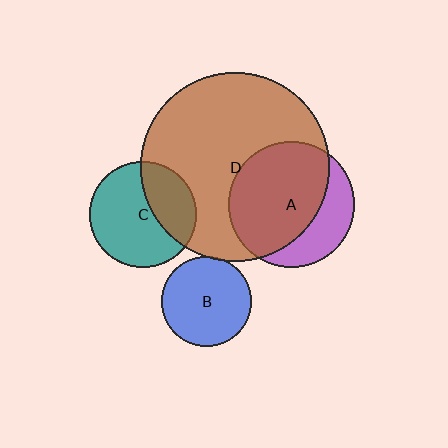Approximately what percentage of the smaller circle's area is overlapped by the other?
Approximately 35%.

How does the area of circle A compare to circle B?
Approximately 1.9 times.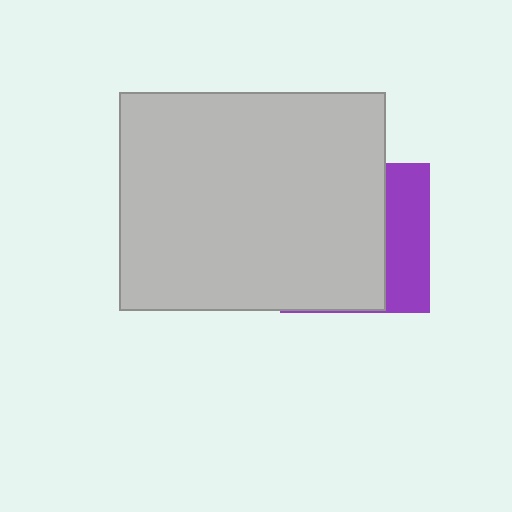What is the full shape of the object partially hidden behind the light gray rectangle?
The partially hidden object is a purple square.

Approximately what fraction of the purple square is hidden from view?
Roughly 70% of the purple square is hidden behind the light gray rectangle.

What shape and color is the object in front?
The object in front is a light gray rectangle.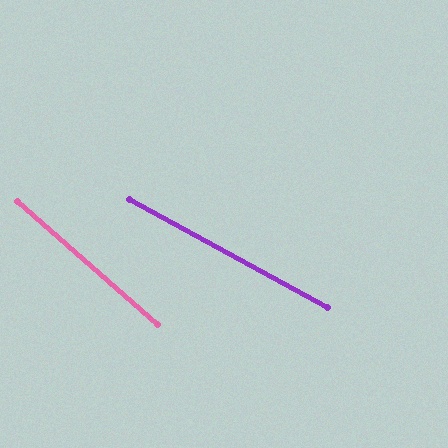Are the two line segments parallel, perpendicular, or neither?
Neither parallel nor perpendicular — they differ by about 13°.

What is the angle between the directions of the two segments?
Approximately 13 degrees.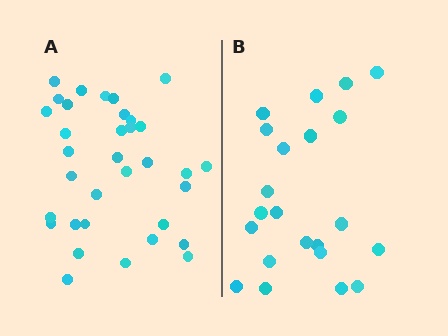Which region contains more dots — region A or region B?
Region A (the left region) has more dots.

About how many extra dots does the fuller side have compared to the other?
Region A has roughly 12 or so more dots than region B.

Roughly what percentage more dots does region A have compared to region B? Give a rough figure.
About 55% more.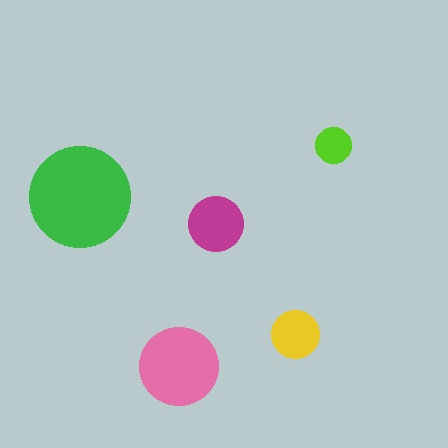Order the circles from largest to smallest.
the green one, the pink one, the magenta one, the yellow one, the lime one.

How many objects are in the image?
There are 5 objects in the image.